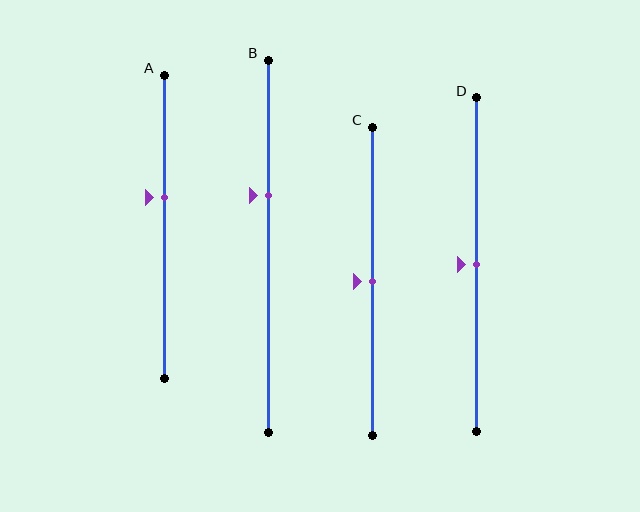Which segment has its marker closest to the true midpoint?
Segment C has its marker closest to the true midpoint.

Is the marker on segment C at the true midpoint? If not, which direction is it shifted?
Yes, the marker on segment C is at the true midpoint.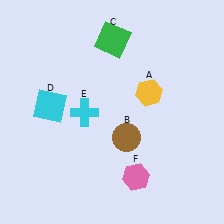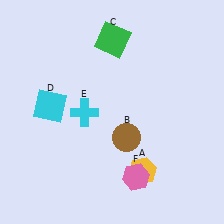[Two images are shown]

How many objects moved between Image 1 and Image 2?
1 object moved between the two images.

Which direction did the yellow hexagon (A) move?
The yellow hexagon (A) moved down.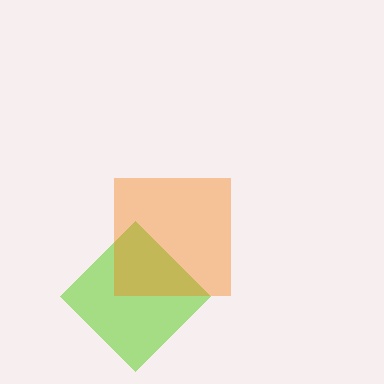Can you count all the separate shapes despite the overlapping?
Yes, there are 2 separate shapes.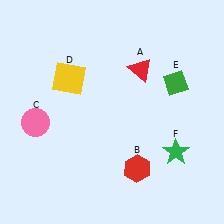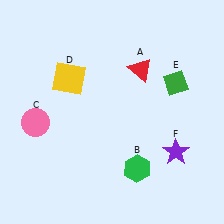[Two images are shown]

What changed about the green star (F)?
In Image 1, F is green. In Image 2, it changed to purple.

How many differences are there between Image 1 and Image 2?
There are 2 differences between the two images.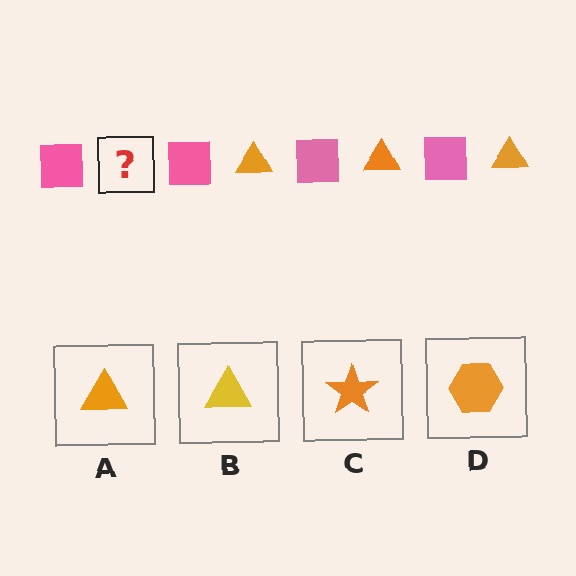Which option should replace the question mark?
Option A.